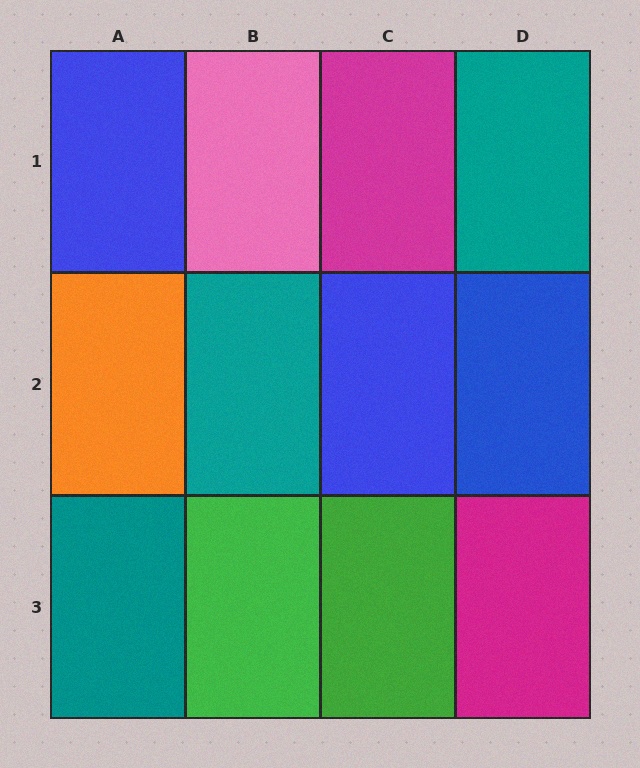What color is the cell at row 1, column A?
Blue.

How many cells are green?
2 cells are green.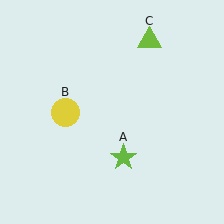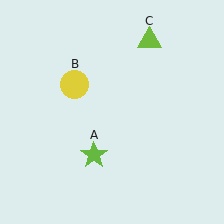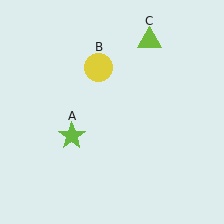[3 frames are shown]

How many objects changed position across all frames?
2 objects changed position: lime star (object A), yellow circle (object B).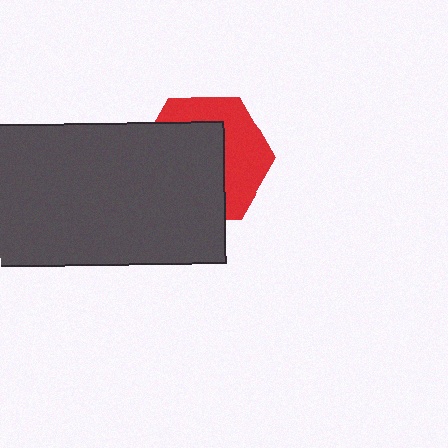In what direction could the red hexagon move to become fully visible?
The red hexagon could move toward the upper-right. That would shift it out from behind the dark gray rectangle entirely.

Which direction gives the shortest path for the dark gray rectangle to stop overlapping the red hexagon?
Moving toward the lower-left gives the shortest separation.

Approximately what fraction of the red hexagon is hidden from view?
Roughly 57% of the red hexagon is hidden behind the dark gray rectangle.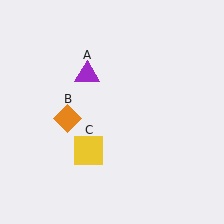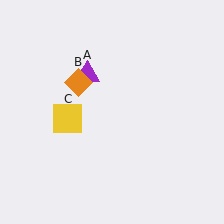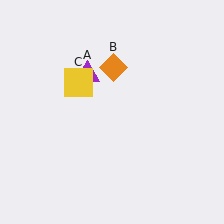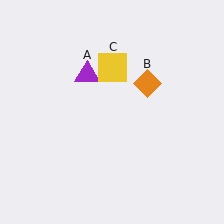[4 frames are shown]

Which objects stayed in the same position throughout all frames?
Purple triangle (object A) remained stationary.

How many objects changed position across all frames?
2 objects changed position: orange diamond (object B), yellow square (object C).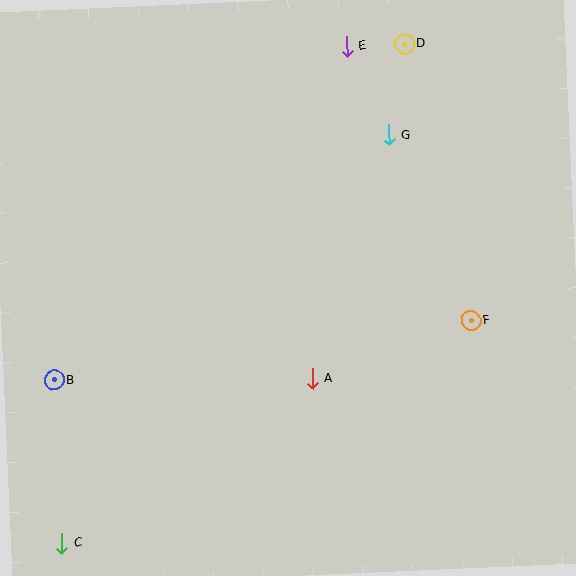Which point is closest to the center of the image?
Point A at (312, 379) is closest to the center.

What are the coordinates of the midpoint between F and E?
The midpoint between F and E is at (409, 183).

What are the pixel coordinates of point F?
Point F is at (471, 320).